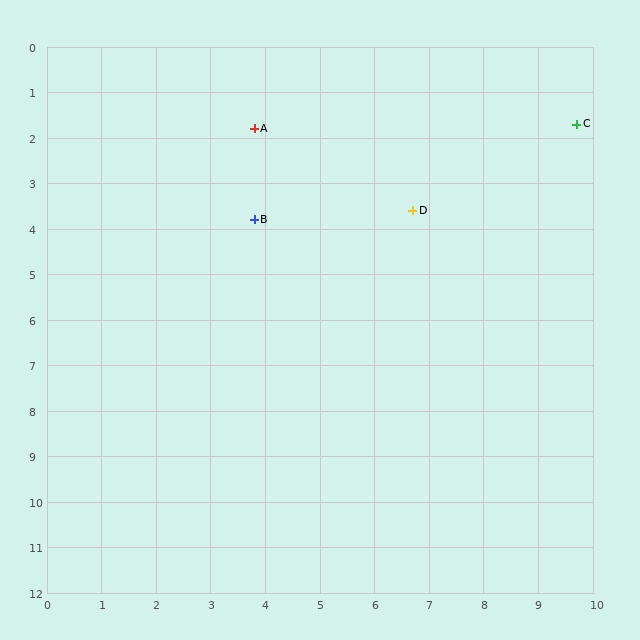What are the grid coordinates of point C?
Point C is at approximately (9.7, 1.7).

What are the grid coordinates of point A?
Point A is at approximately (3.8, 1.8).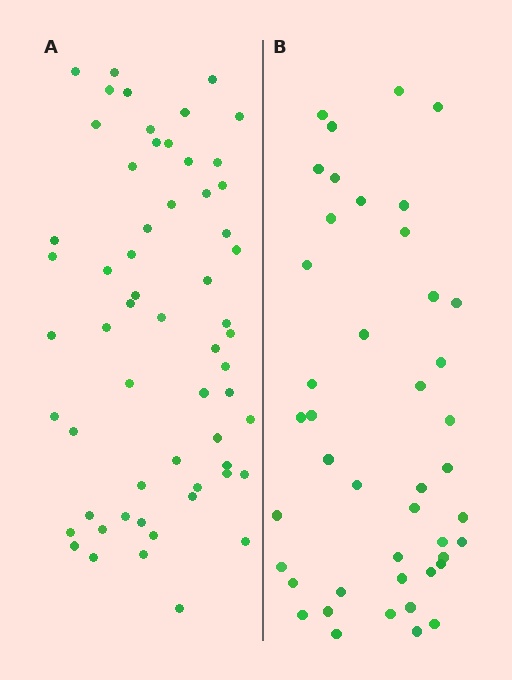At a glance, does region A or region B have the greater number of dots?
Region A (the left region) has more dots.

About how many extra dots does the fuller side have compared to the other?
Region A has approximately 15 more dots than region B.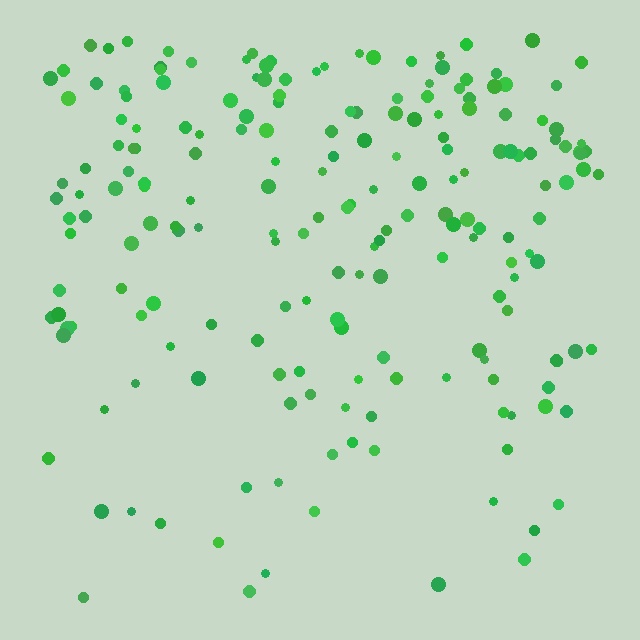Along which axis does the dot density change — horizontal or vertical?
Vertical.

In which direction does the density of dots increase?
From bottom to top, with the top side densest.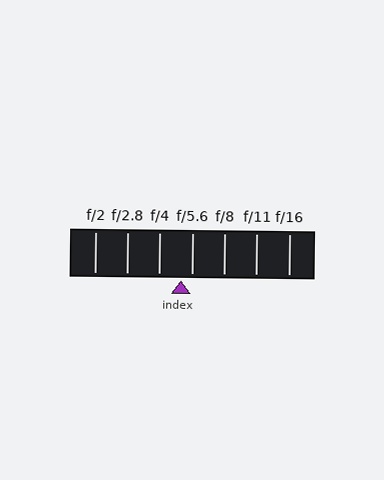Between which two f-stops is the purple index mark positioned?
The index mark is between f/4 and f/5.6.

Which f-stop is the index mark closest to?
The index mark is closest to f/5.6.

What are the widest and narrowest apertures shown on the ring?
The widest aperture shown is f/2 and the narrowest is f/16.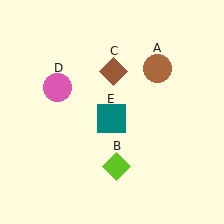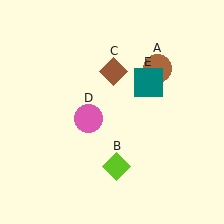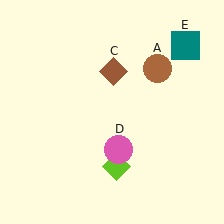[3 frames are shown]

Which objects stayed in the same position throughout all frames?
Brown circle (object A) and lime diamond (object B) and brown diamond (object C) remained stationary.